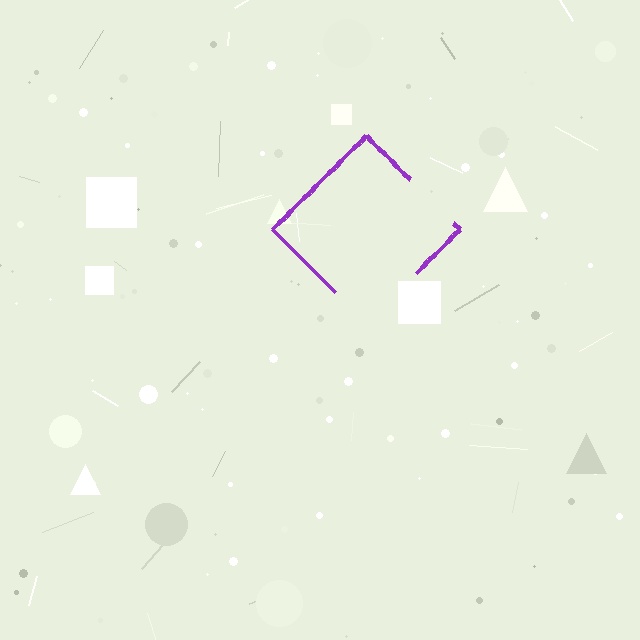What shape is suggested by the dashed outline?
The dashed outline suggests a diamond.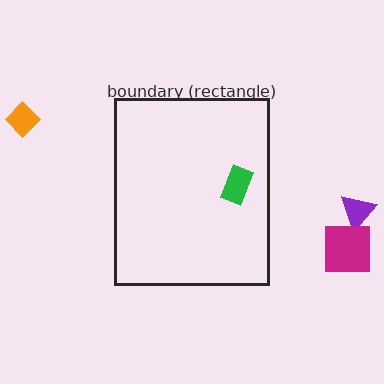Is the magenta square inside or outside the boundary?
Outside.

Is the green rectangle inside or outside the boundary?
Inside.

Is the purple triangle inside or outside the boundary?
Outside.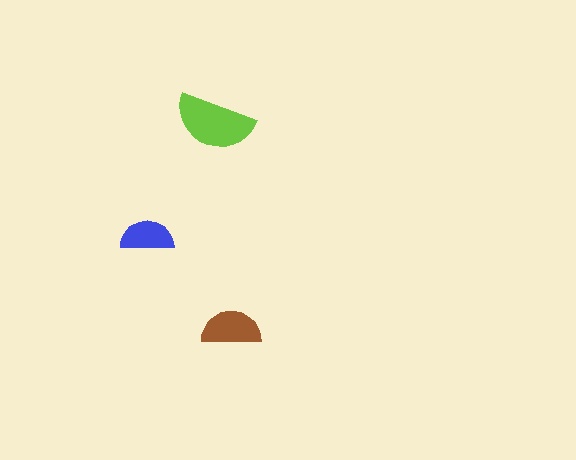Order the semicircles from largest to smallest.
the lime one, the brown one, the blue one.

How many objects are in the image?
There are 3 objects in the image.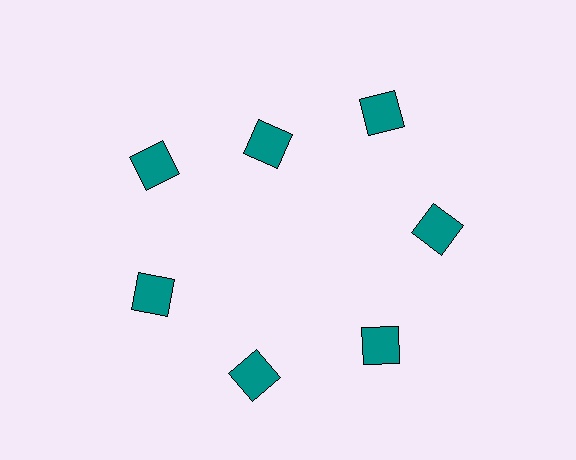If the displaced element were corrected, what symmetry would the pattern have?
It would have 7-fold rotational symmetry — the pattern would map onto itself every 51 degrees.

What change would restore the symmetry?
The symmetry would be restored by moving it outward, back onto the ring so that all 7 squares sit at equal angles and equal distance from the center.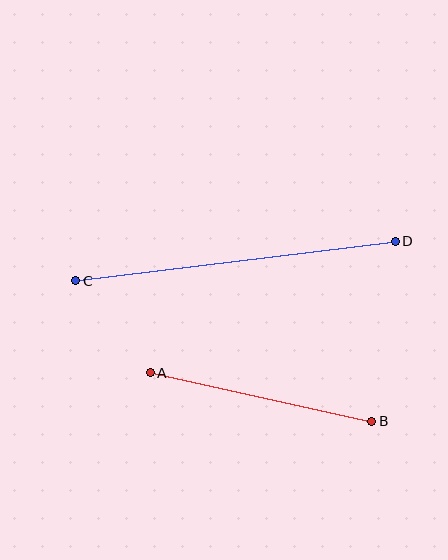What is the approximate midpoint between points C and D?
The midpoint is at approximately (235, 261) pixels.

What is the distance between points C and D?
The distance is approximately 322 pixels.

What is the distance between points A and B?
The distance is approximately 227 pixels.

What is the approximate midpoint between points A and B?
The midpoint is at approximately (261, 397) pixels.